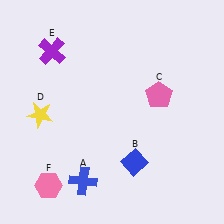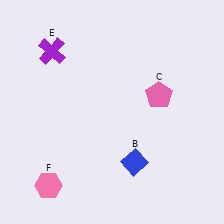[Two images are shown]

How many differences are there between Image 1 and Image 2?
There are 2 differences between the two images.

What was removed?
The blue cross (A), the yellow star (D) were removed in Image 2.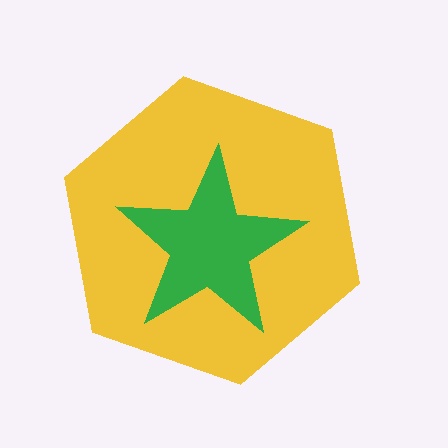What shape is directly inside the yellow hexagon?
The green star.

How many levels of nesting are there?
2.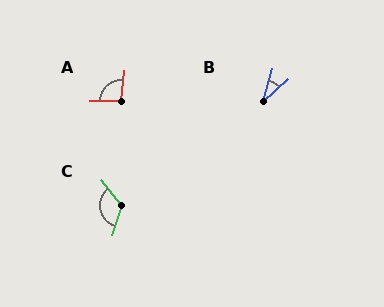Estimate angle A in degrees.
Approximately 96 degrees.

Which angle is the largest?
C, at approximately 124 degrees.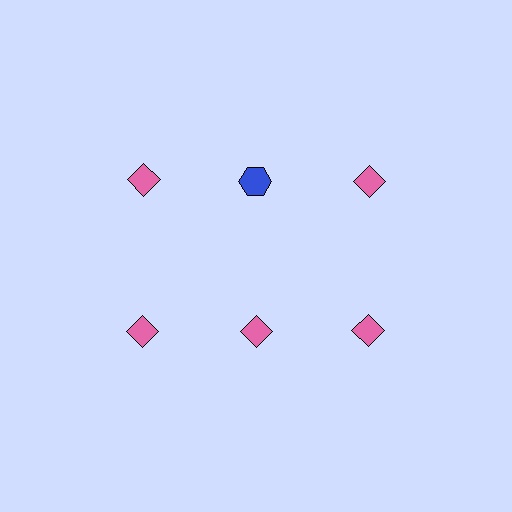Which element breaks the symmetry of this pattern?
The blue hexagon in the top row, second from left column breaks the symmetry. All other shapes are pink diamonds.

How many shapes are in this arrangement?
There are 6 shapes arranged in a grid pattern.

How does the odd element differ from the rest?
It differs in both color (blue instead of pink) and shape (hexagon instead of diamond).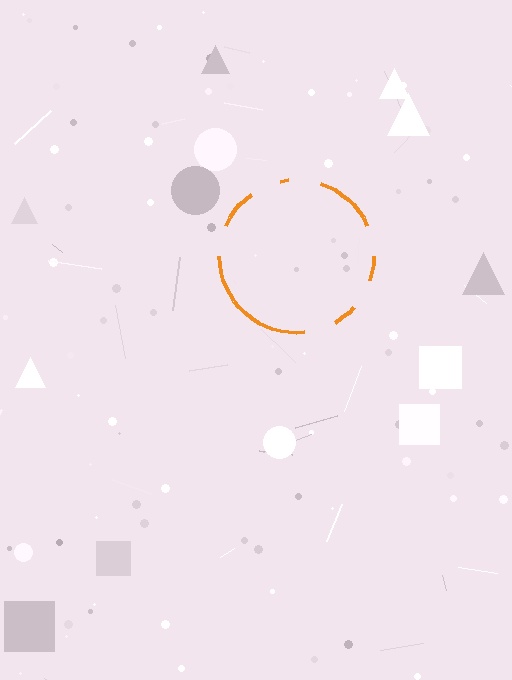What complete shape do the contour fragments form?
The contour fragments form a circle.